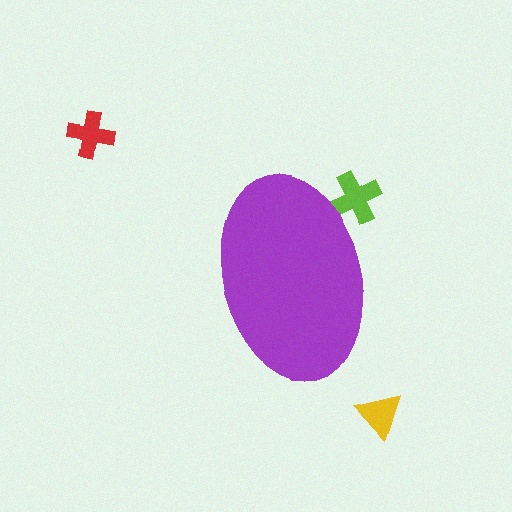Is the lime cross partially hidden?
Yes, the lime cross is partially hidden behind the purple ellipse.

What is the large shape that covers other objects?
A purple ellipse.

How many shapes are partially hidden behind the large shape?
1 shape is partially hidden.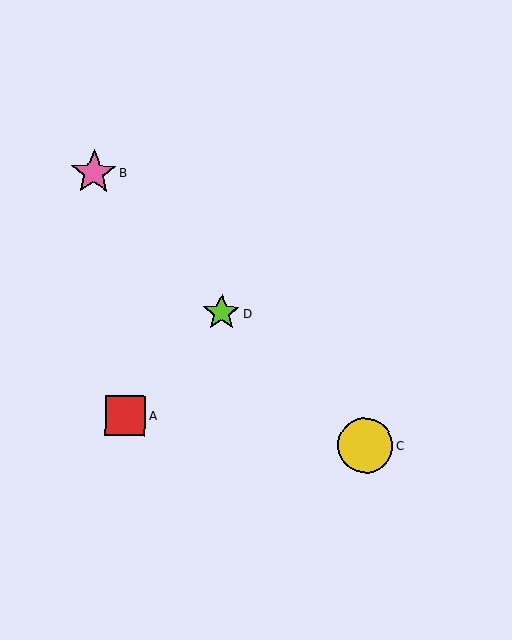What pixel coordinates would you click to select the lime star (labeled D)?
Click at (222, 313) to select the lime star D.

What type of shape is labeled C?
Shape C is a yellow circle.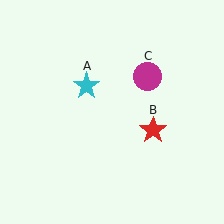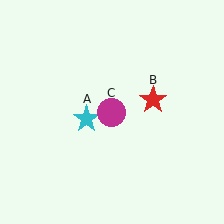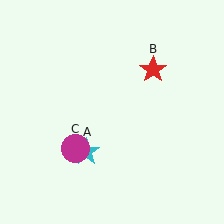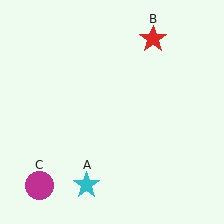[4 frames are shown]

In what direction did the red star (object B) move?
The red star (object B) moved up.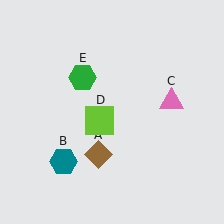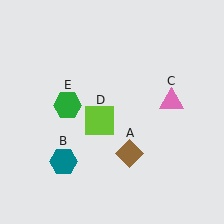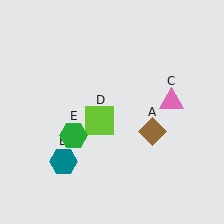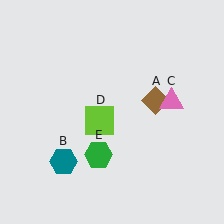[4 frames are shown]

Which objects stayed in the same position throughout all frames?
Teal hexagon (object B) and pink triangle (object C) and lime square (object D) remained stationary.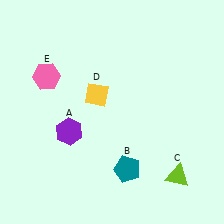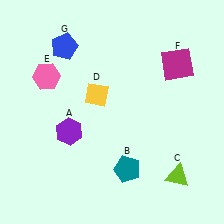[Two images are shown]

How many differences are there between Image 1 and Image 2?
There are 2 differences between the two images.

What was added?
A magenta square (F), a blue pentagon (G) were added in Image 2.